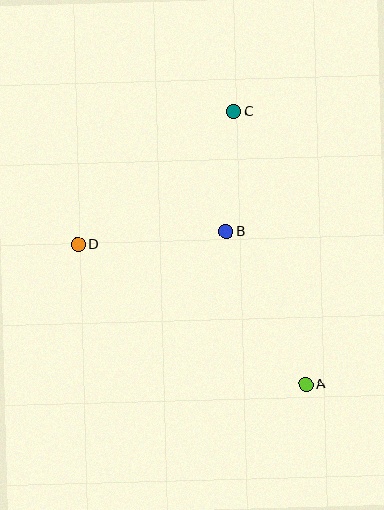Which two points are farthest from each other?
Points A and C are farthest from each other.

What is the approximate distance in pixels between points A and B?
The distance between A and B is approximately 172 pixels.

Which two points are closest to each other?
Points B and C are closest to each other.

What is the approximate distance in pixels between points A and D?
The distance between A and D is approximately 267 pixels.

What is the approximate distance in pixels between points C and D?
The distance between C and D is approximately 204 pixels.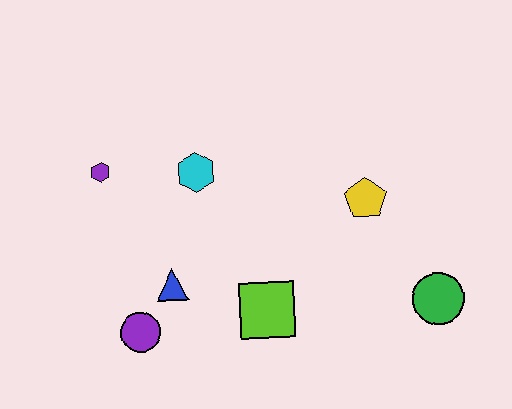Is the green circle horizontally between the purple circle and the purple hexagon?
No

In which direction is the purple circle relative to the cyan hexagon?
The purple circle is below the cyan hexagon.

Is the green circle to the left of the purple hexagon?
No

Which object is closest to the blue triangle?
The purple circle is closest to the blue triangle.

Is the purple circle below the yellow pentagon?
Yes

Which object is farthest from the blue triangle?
The green circle is farthest from the blue triangle.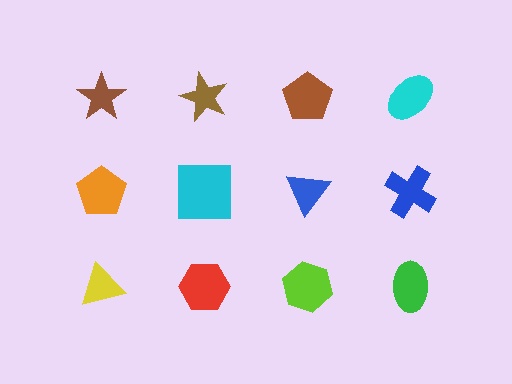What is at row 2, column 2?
A cyan square.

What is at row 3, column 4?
A green ellipse.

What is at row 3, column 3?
A lime hexagon.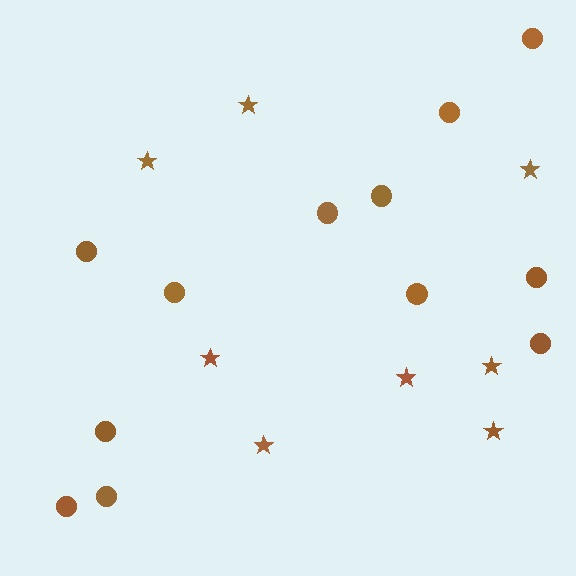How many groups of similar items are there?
There are 2 groups: one group of stars (8) and one group of circles (12).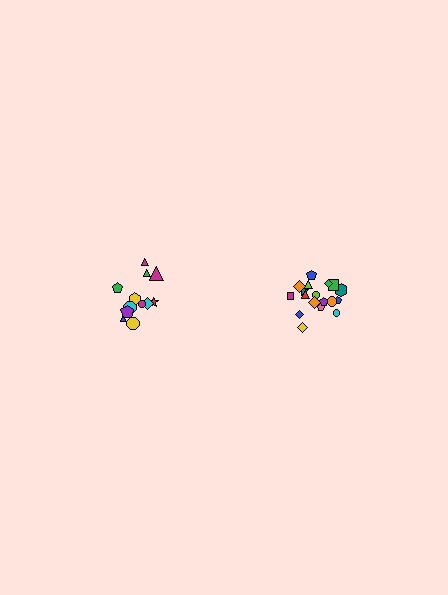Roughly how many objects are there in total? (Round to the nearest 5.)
Roughly 30 objects in total.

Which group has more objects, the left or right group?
The right group.